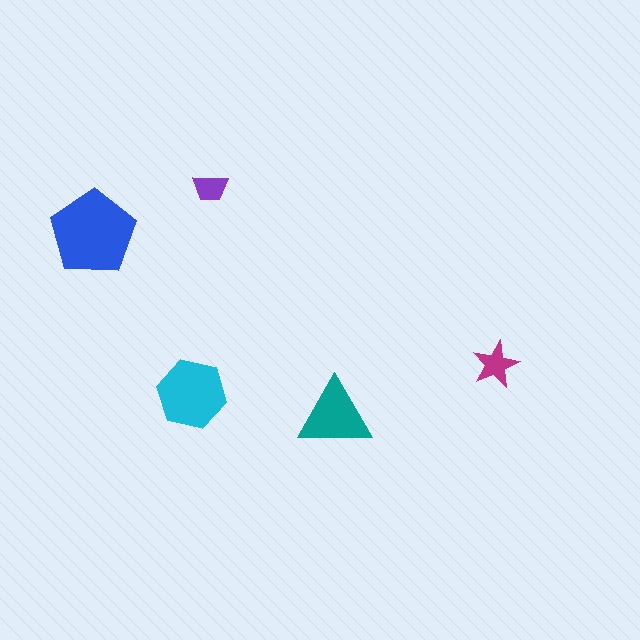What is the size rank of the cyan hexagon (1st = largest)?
2nd.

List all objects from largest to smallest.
The blue pentagon, the cyan hexagon, the teal triangle, the magenta star, the purple trapezoid.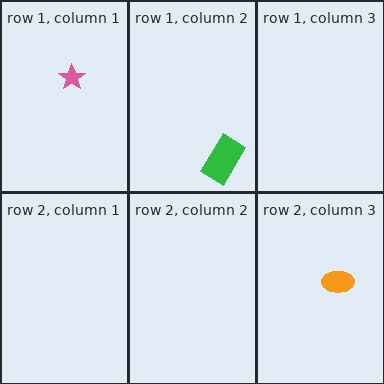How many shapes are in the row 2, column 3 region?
1.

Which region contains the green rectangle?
The row 1, column 2 region.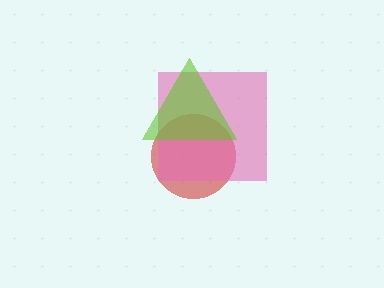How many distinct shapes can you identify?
There are 3 distinct shapes: a red circle, a pink square, a lime triangle.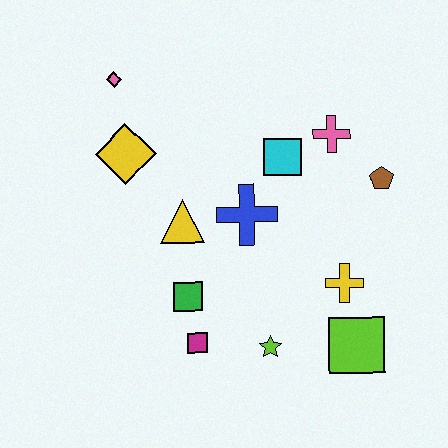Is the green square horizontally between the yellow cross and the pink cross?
No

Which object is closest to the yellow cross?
The lime square is closest to the yellow cross.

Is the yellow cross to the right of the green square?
Yes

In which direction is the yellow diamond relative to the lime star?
The yellow diamond is above the lime star.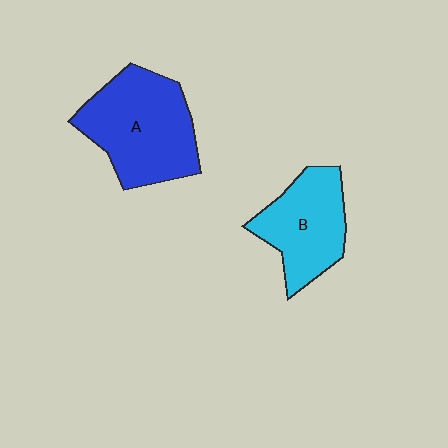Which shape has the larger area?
Shape A (blue).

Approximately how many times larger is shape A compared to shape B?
Approximately 1.4 times.